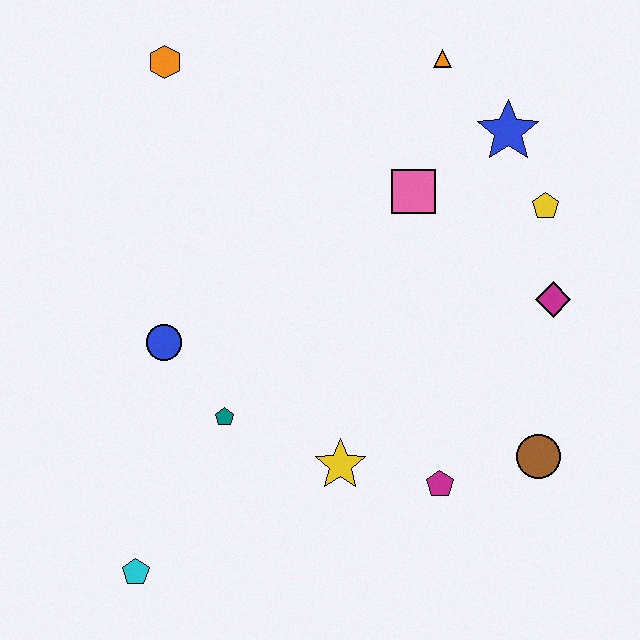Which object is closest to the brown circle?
The magenta pentagon is closest to the brown circle.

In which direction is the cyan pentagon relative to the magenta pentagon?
The cyan pentagon is to the left of the magenta pentagon.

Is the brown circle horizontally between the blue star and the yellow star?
No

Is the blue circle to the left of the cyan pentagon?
No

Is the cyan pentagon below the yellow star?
Yes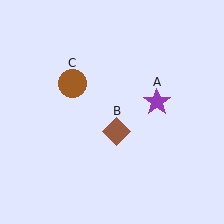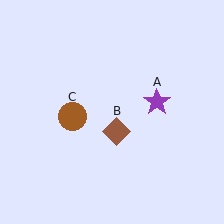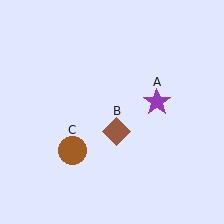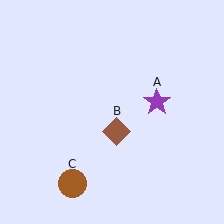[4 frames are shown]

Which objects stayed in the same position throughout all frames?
Purple star (object A) and brown diamond (object B) remained stationary.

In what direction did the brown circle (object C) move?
The brown circle (object C) moved down.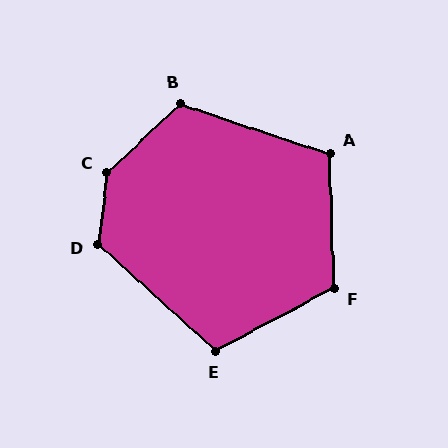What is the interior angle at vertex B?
Approximately 119 degrees (obtuse).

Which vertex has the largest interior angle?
C, at approximately 140 degrees.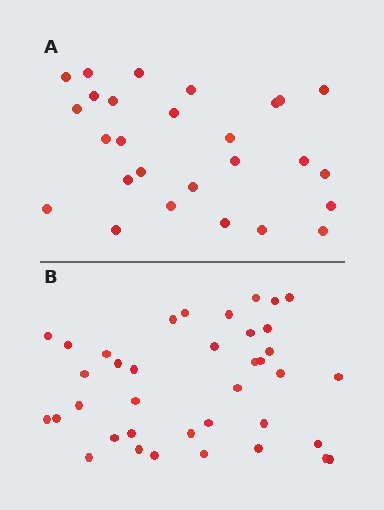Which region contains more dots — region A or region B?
Region B (the bottom region) has more dots.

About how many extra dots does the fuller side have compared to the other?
Region B has roughly 12 or so more dots than region A.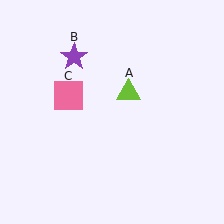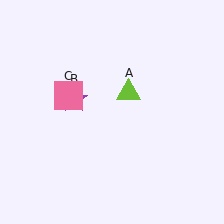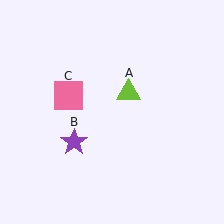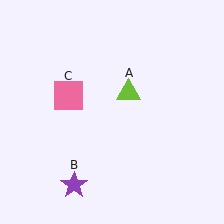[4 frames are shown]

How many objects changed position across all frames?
1 object changed position: purple star (object B).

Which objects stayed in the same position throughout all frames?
Lime triangle (object A) and pink square (object C) remained stationary.